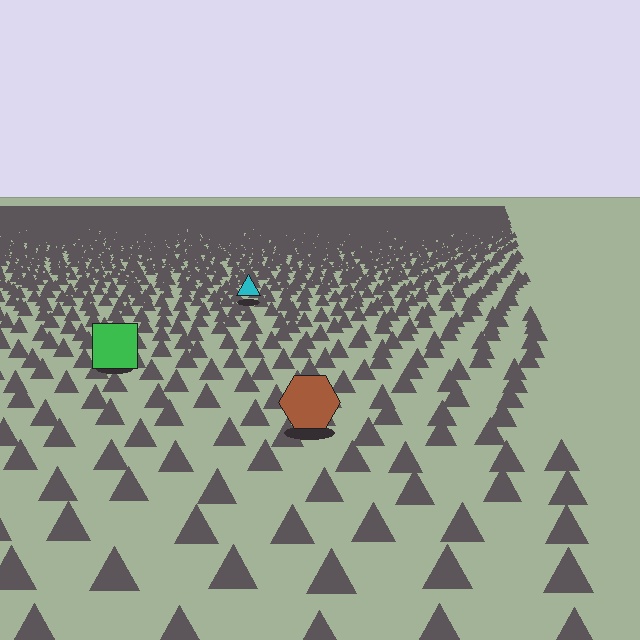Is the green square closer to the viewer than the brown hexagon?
No. The brown hexagon is closer — you can tell from the texture gradient: the ground texture is coarser near it.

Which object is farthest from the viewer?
The cyan triangle is farthest from the viewer. It appears smaller and the ground texture around it is denser.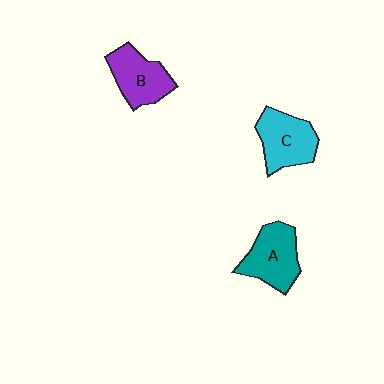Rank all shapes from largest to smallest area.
From largest to smallest: A (teal), C (cyan), B (purple).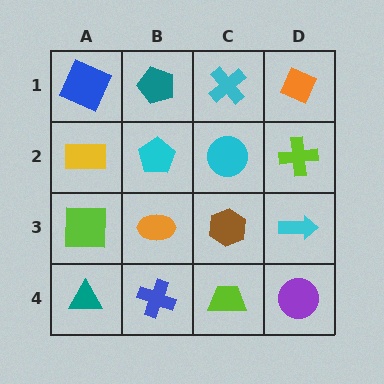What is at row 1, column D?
An orange diamond.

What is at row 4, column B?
A blue cross.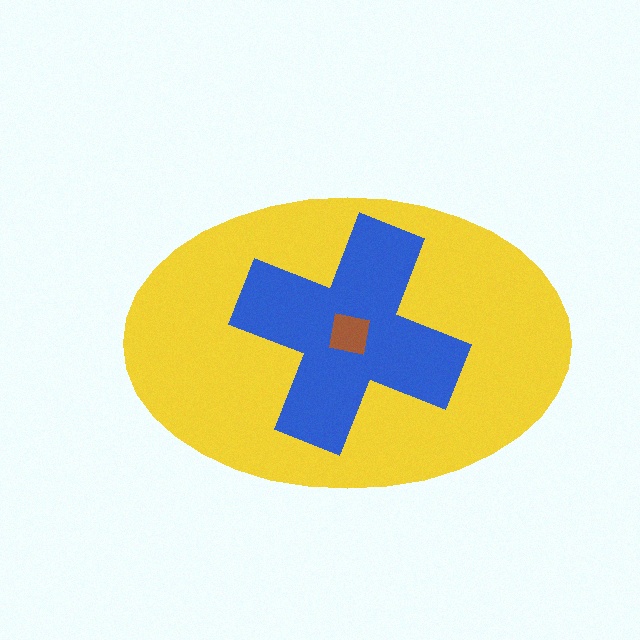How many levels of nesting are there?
3.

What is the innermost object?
The brown square.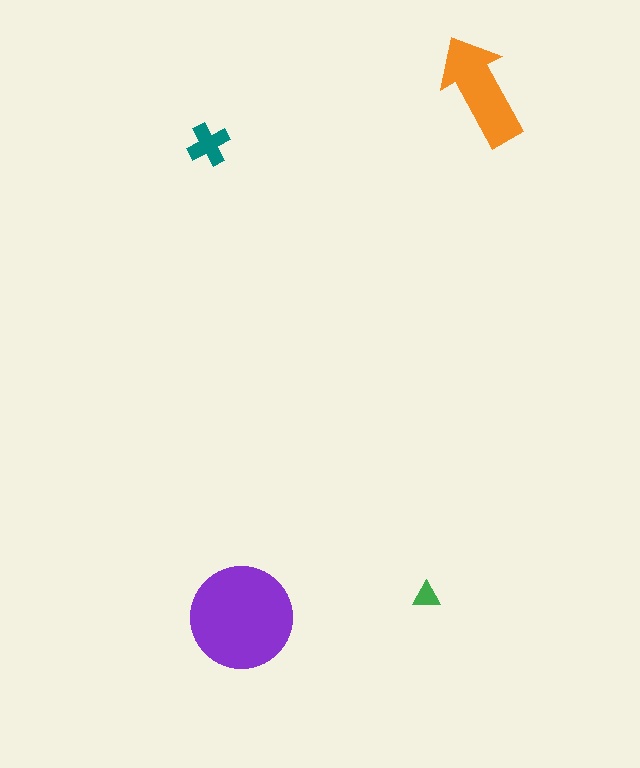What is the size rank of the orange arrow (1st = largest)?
2nd.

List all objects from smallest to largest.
The green triangle, the teal cross, the orange arrow, the purple circle.